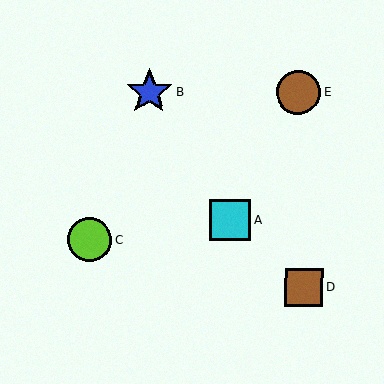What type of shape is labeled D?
Shape D is a brown square.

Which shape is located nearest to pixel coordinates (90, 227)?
The lime circle (labeled C) at (89, 240) is nearest to that location.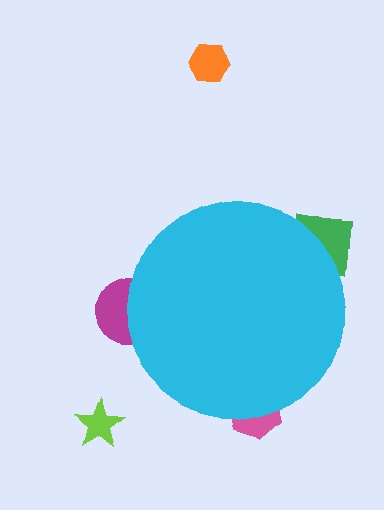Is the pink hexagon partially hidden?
Yes, the pink hexagon is partially hidden behind the cyan circle.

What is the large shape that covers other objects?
A cyan circle.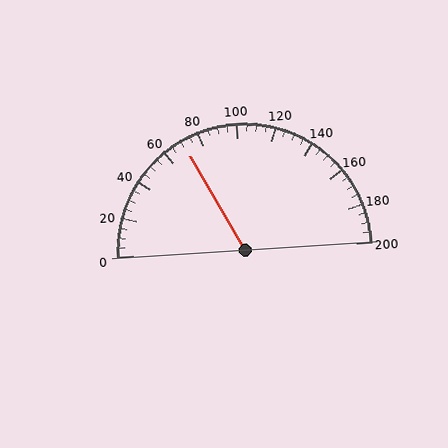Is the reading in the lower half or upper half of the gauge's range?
The reading is in the lower half of the range (0 to 200).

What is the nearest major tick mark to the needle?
The nearest major tick mark is 80.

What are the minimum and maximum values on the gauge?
The gauge ranges from 0 to 200.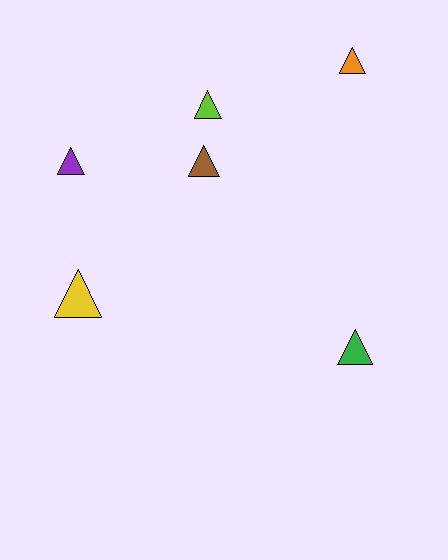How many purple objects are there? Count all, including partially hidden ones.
There is 1 purple object.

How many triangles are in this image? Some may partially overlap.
There are 6 triangles.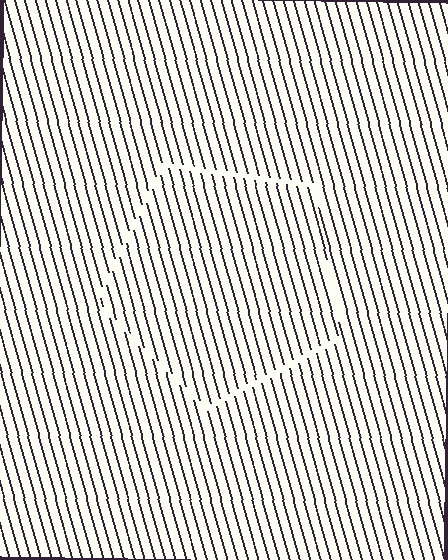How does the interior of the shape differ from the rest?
The interior of the shape contains the same grating, shifted by half a period — the contour is defined by the phase discontinuity where line-ends from the inner and outer gratings abut.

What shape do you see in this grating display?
An illusory pentagon. The interior of the shape contains the same grating, shifted by half a period — the contour is defined by the phase discontinuity where line-ends from the inner and outer gratings abut.